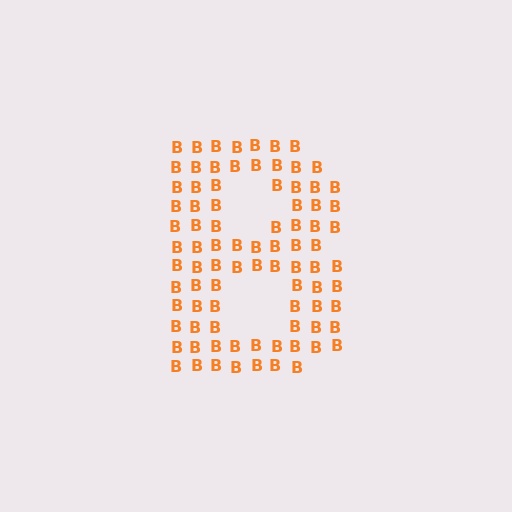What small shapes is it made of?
It is made of small letter B's.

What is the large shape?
The large shape is the letter B.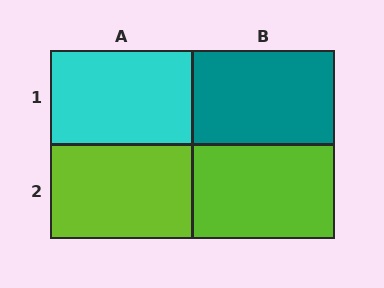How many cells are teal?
1 cell is teal.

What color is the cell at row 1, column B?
Teal.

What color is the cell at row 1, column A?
Cyan.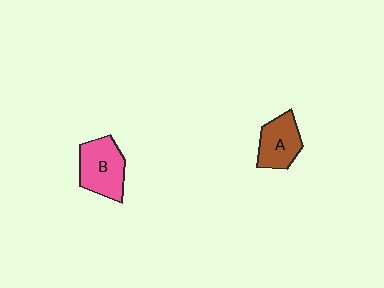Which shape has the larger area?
Shape B (pink).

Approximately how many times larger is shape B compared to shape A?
Approximately 1.2 times.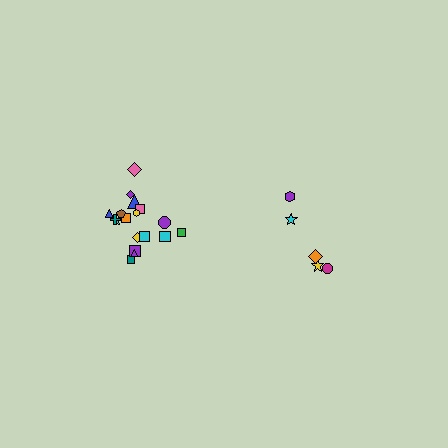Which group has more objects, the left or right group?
The left group.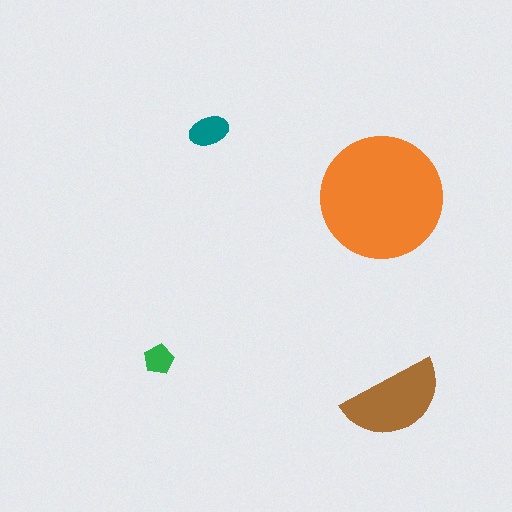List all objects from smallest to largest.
The green pentagon, the teal ellipse, the brown semicircle, the orange circle.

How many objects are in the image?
There are 4 objects in the image.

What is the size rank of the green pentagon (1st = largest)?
4th.